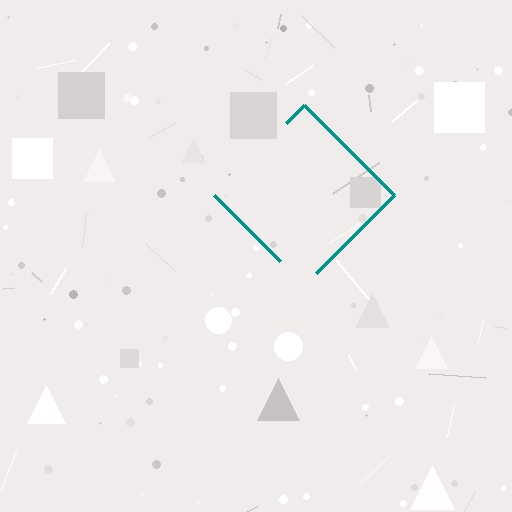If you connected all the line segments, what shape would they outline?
They would outline a diamond.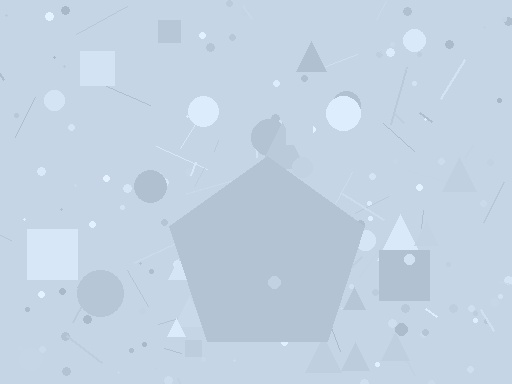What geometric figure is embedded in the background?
A pentagon is embedded in the background.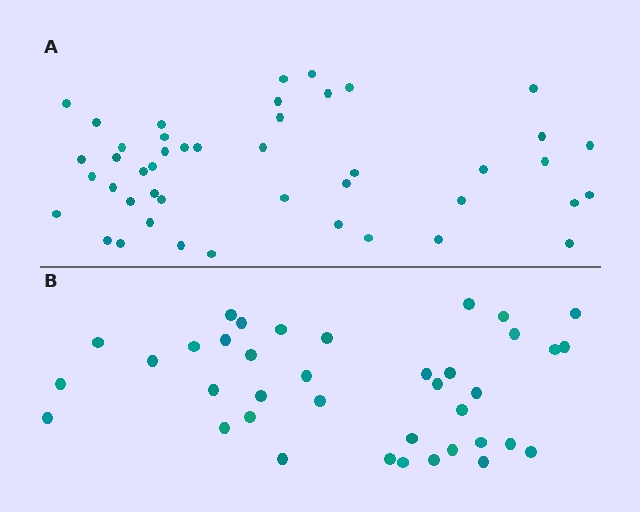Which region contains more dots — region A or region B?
Region A (the top region) has more dots.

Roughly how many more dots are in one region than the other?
Region A has roughly 8 or so more dots than region B.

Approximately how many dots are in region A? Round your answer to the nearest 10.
About 40 dots. (The exact count is 45, which rounds to 40.)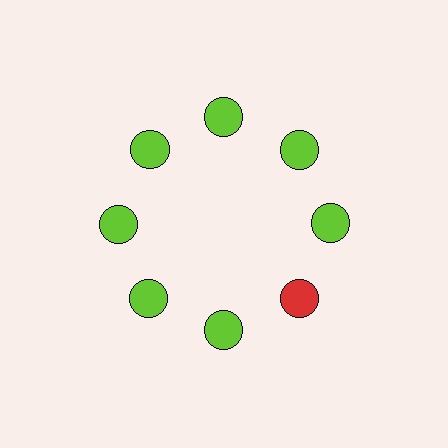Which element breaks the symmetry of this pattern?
The red circle at roughly the 4 o'clock position breaks the symmetry. All other shapes are lime circles.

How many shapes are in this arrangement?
There are 8 shapes arranged in a ring pattern.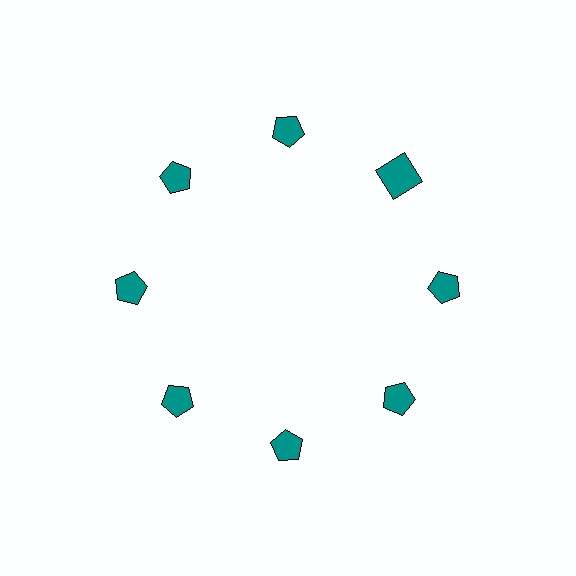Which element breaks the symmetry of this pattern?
The teal square at roughly the 2 o'clock position breaks the symmetry. All other shapes are teal pentagons.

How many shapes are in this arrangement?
There are 8 shapes arranged in a ring pattern.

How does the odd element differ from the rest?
It has a different shape: square instead of pentagon.